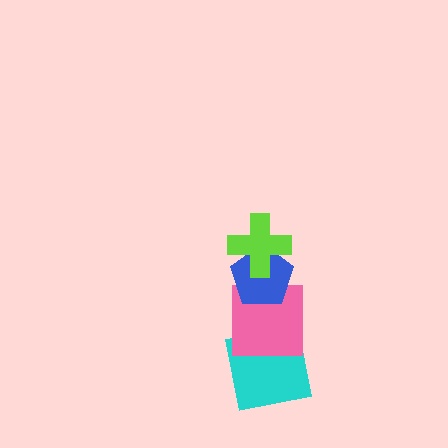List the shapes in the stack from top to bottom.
From top to bottom: the lime cross, the blue pentagon, the pink square, the cyan square.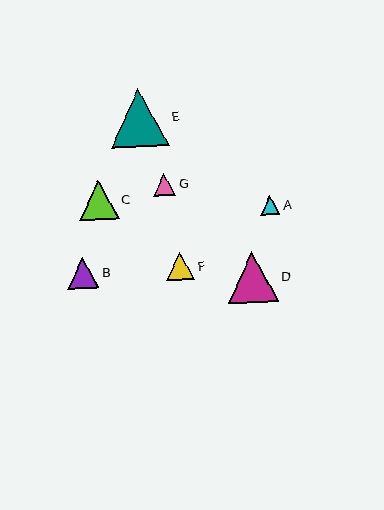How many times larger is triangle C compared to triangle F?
Triangle C is approximately 1.4 times the size of triangle F.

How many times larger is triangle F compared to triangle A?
Triangle F is approximately 1.5 times the size of triangle A.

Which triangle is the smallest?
Triangle A is the smallest with a size of approximately 19 pixels.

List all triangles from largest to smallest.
From largest to smallest: E, D, C, B, F, G, A.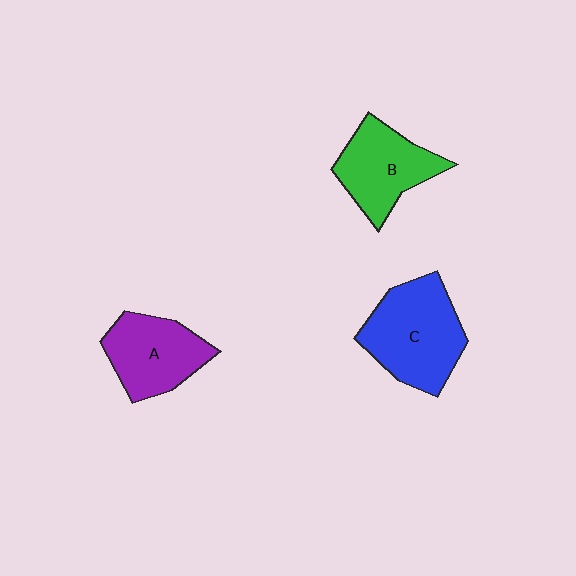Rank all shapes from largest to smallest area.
From largest to smallest: C (blue), B (green), A (purple).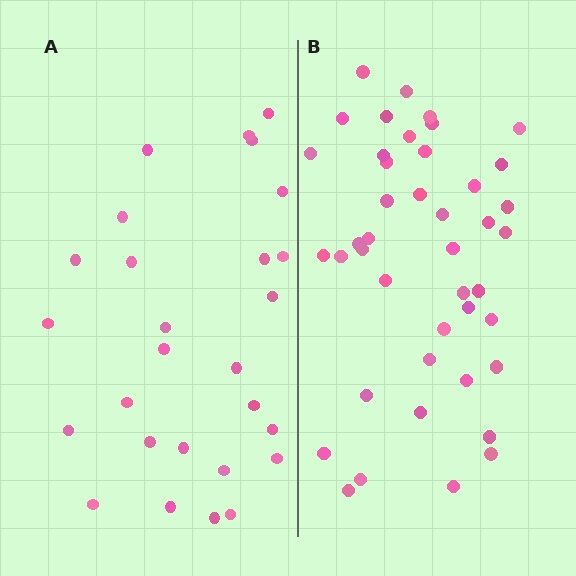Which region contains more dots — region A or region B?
Region B (the right region) has more dots.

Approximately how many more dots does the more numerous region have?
Region B has approximately 15 more dots than region A.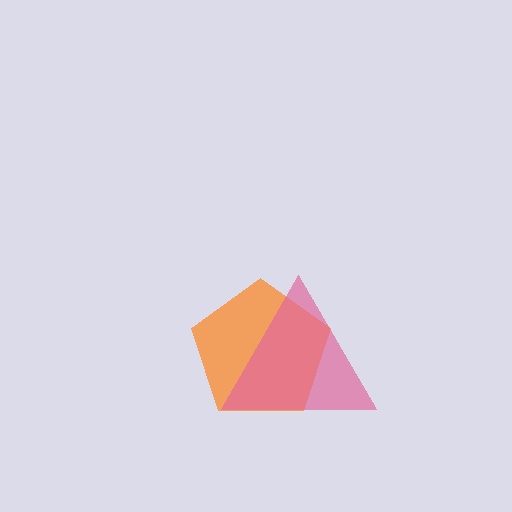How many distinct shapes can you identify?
There are 2 distinct shapes: an orange pentagon, a pink triangle.